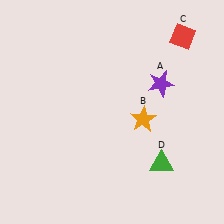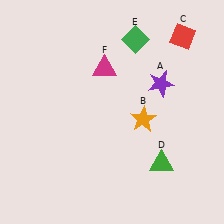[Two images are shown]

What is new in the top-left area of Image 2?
A magenta triangle (F) was added in the top-left area of Image 2.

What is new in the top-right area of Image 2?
A green diamond (E) was added in the top-right area of Image 2.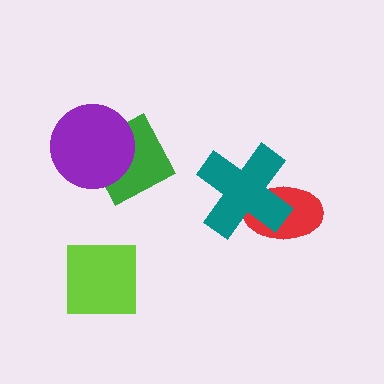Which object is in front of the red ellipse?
The teal cross is in front of the red ellipse.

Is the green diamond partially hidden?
Yes, it is partially covered by another shape.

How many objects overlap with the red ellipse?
1 object overlaps with the red ellipse.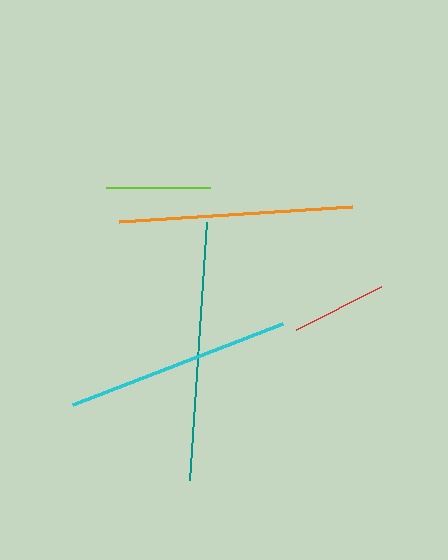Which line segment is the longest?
The teal line is the longest at approximately 259 pixels.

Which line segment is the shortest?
The red line is the shortest at approximately 95 pixels.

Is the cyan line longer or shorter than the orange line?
The orange line is longer than the cyan line.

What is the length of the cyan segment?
The cyan segment is approximately 225 pixels long.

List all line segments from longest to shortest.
From longest to shortest: teal, orange, cyan, lime, red.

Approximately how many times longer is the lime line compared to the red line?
The lime line is approximately 1.1 times the length of the red line.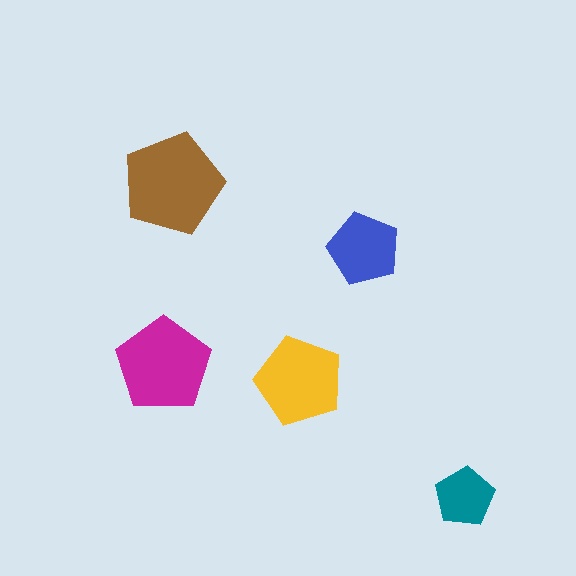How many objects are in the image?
There are 5 objects in the image.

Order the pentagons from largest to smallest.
the brown one, the magenta one, the yellow one, the blue one, the teal one.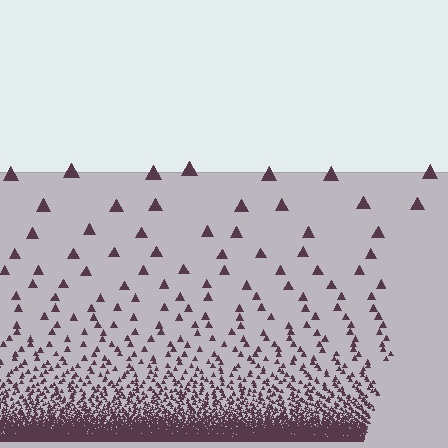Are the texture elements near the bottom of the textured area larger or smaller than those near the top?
Smaller. The gradient is inverted — elements near the bottom are smaller and denser.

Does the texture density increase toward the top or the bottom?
Density increases toward the bottom.